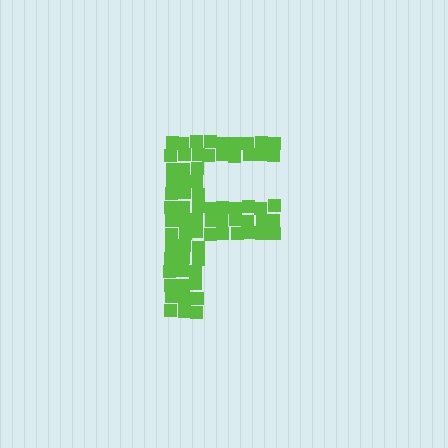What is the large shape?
The large shape is the letter F.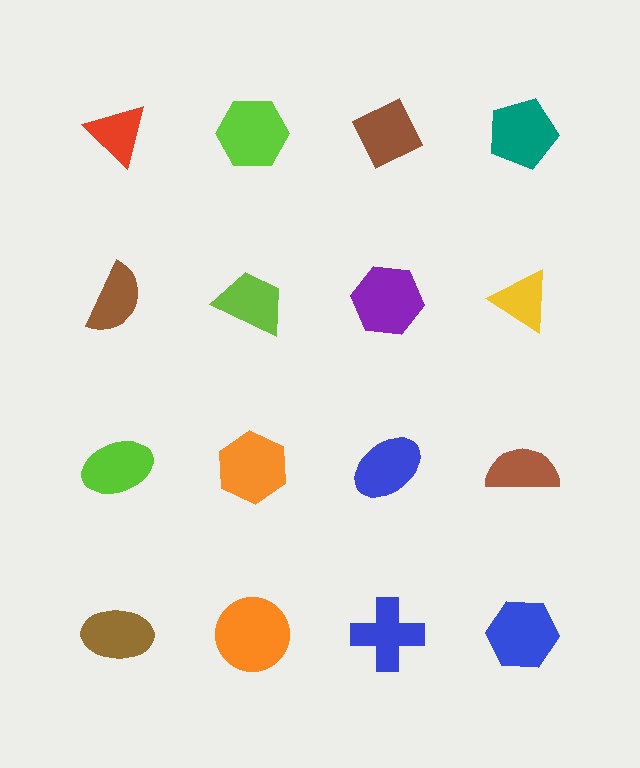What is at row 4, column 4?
A blue hexagon.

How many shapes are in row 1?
4 shapes.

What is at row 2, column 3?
A purple hexagon.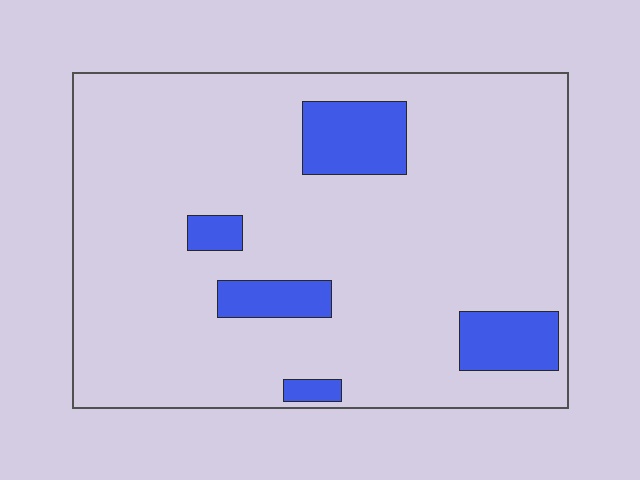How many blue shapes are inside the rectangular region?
5.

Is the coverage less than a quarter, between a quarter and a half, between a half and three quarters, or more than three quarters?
Less than a quarter.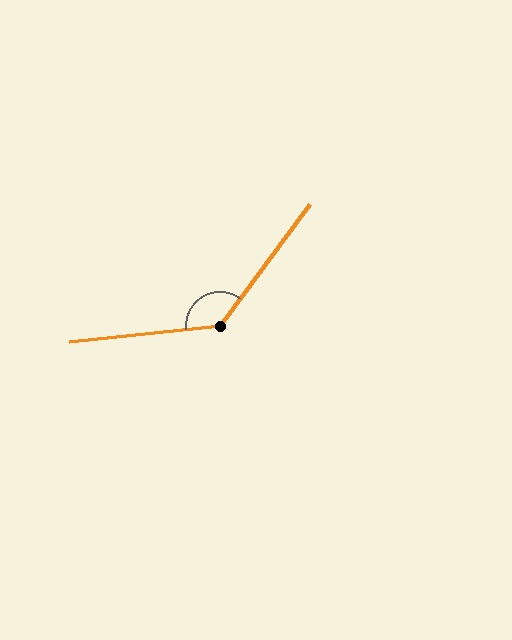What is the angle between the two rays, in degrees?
Approximately 133 degrees.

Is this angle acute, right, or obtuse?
It is obtuse.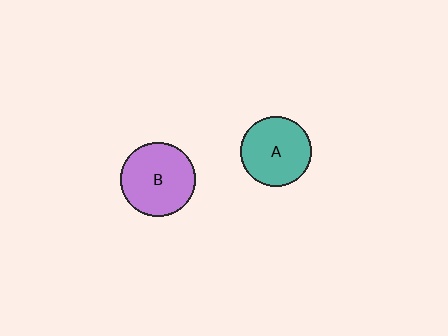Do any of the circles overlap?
No, none of the circles overlap.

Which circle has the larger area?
Circle B (purple).